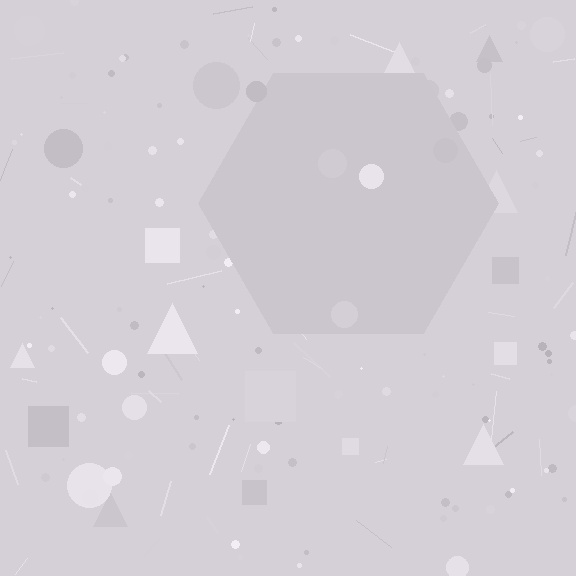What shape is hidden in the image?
A hexagon is hidden in the image.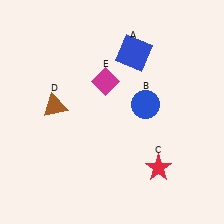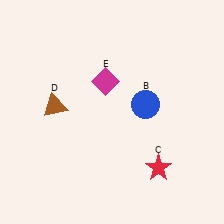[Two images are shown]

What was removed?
The blue square (A) was removed in Image 2.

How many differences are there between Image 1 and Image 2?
There is 1 difference between the two images.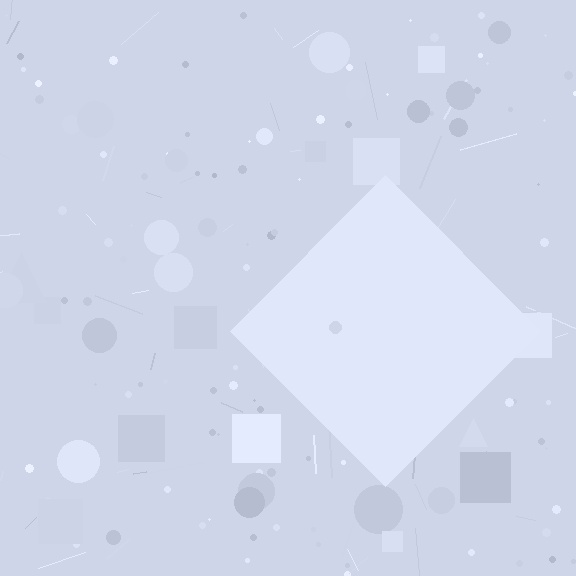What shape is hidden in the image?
A diamond is hidden in the image.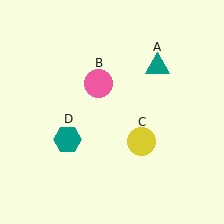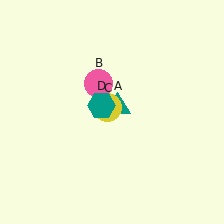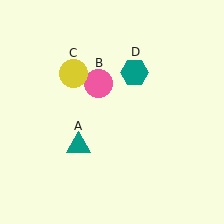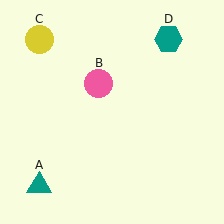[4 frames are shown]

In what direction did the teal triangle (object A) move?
The teal triangle (object A) moved down and to the left.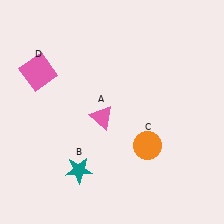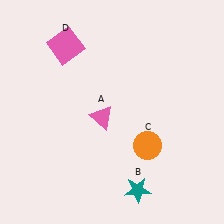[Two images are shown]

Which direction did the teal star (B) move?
The teal star (B) moved right.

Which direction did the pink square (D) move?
The pink square (D) moved right.